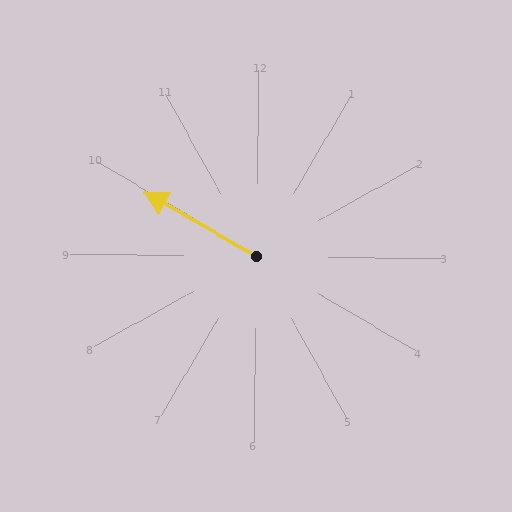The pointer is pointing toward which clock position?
Roughly 10 o'clock.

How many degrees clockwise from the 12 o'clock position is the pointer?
Approximately 299 degrees.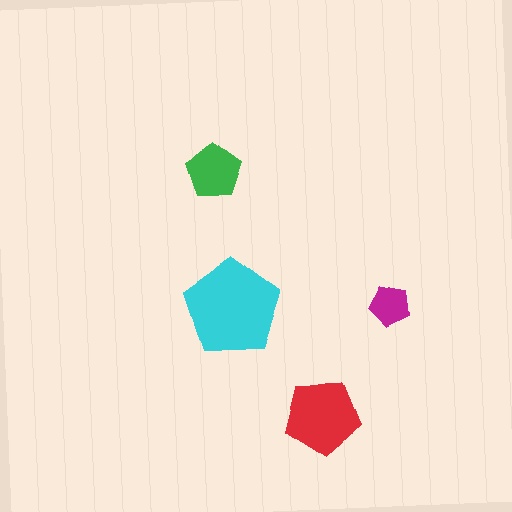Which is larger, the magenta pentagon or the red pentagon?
The red one.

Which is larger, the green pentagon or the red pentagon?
The red one.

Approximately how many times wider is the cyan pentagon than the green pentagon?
About 1.5 times wider.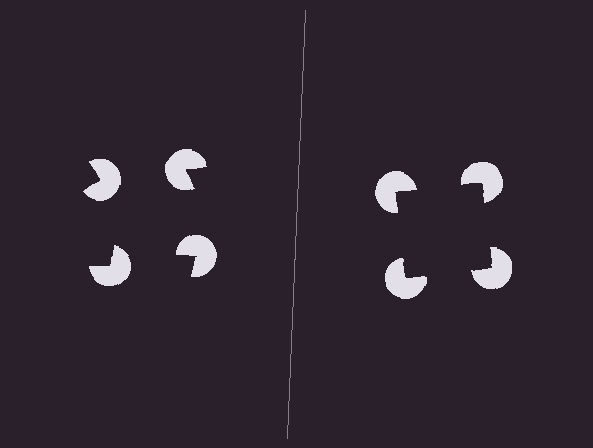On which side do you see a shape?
An illusory square appears on the right side. On the left side the wedge cuts are rotated, so no coherent shape forms.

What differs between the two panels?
The pac-man discs are positioned identically on both sides; only the wedge orientations differ. On the right they align to a square; on the left they are misaligned.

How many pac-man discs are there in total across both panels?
8 — 4 on each side.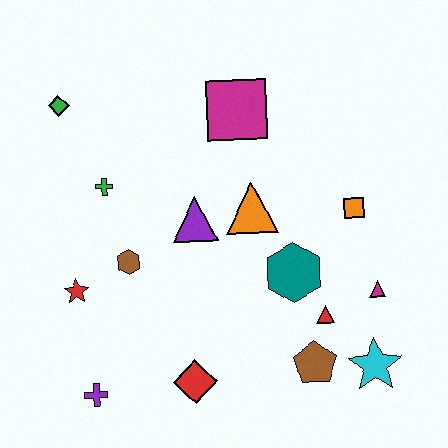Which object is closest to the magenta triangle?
The red triangle is closest to the magenta triangle.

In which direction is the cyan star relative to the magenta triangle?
The cyan star is below the magenta triangle.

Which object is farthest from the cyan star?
The green diamond is farthest from the cyan star.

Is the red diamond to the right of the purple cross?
Yes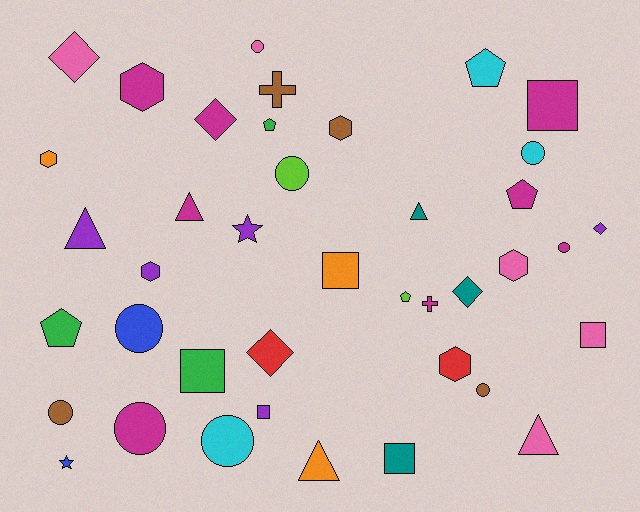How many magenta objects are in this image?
There are 8 magenta objects.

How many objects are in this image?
There are 40 objects.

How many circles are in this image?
There are 9 circles.